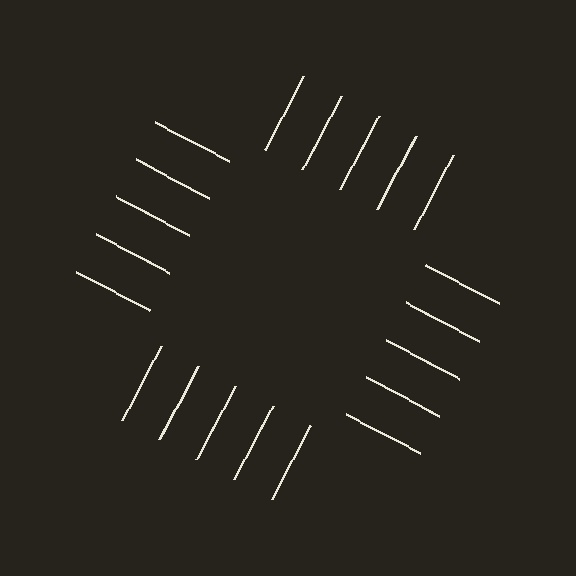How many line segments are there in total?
20 — 5 along each of the 4 edges.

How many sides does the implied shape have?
4 sides — the line-ends trace a square.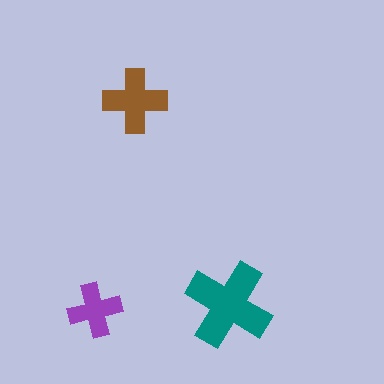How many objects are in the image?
There are 3 objects in the image.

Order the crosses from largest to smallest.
the teal one, the brown one, the purple one.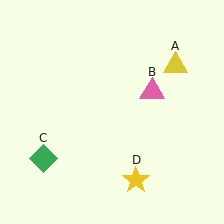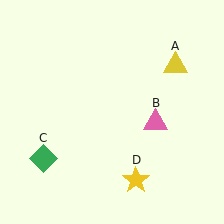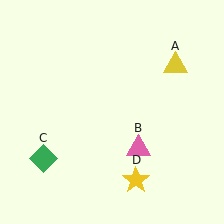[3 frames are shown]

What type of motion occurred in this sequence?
The pink triangle (object B) rotated clockwise around the center of the scene.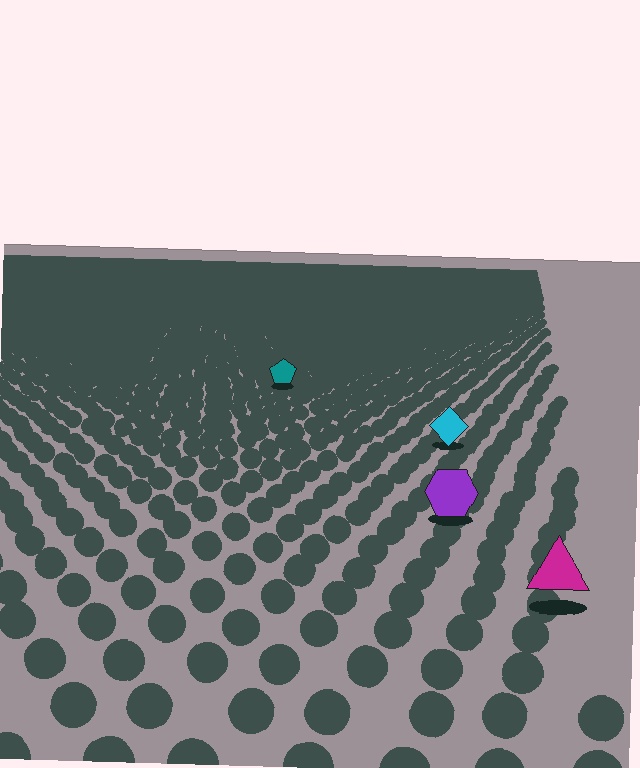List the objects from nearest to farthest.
From nearest to farthest: the magenta triangle, the purple hexagon, the cyan diamond, the teal pentagon.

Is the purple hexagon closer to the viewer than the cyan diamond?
Yes. The purple hexagon is closer — you can tell from the texture gradient: the ground texture is coarser near it.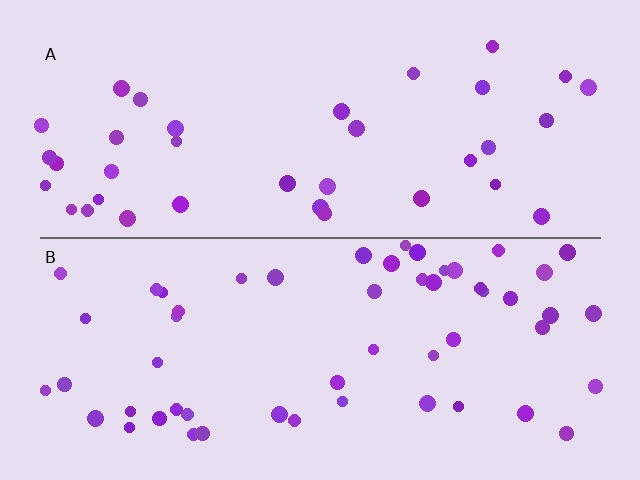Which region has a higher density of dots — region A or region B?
B (the bottom).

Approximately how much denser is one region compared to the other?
Approximately 1.5× — region B over region A.